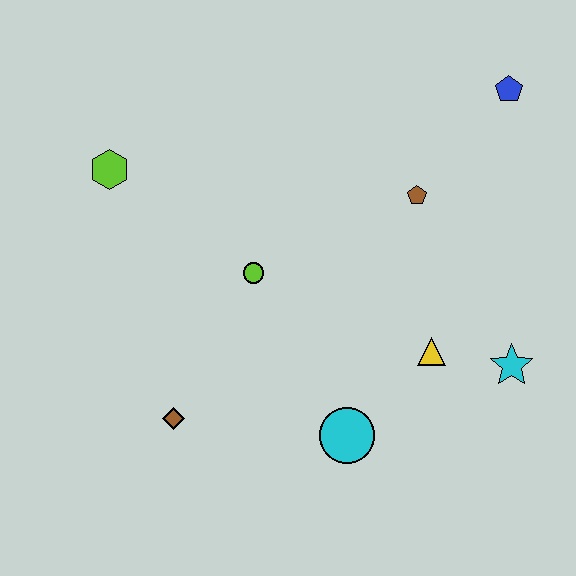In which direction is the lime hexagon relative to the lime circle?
The lime hexagon is to the left of the lime circle.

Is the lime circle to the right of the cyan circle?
No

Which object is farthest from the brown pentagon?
The brown diamond is farthest from the brown pentagon.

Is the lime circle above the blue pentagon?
No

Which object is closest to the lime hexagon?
The lime circle is closest to the lime hexagon.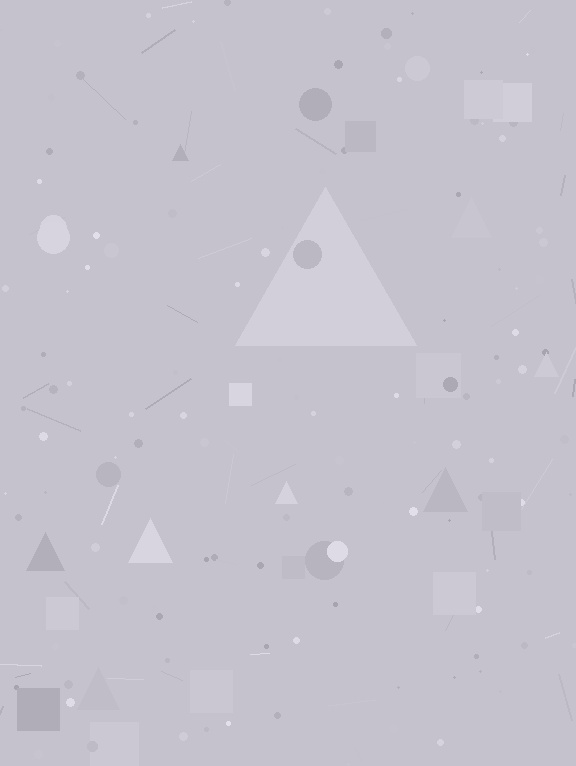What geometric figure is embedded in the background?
A triangle is embedded in the background.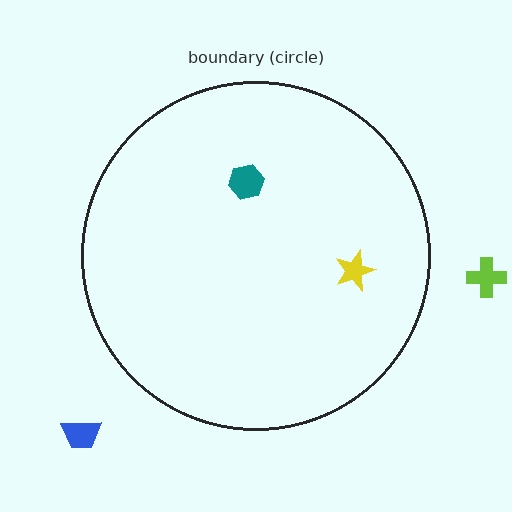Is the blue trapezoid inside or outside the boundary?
Outside.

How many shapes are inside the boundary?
2 inside, 2 outside.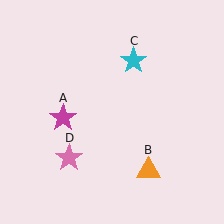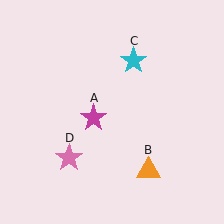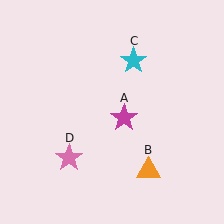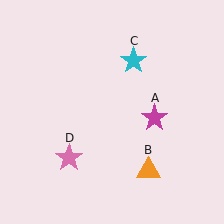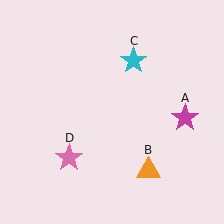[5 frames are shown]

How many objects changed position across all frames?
1 object changed position: magenta star (object A).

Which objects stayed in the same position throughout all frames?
Orange triangle (object B) and cyan star (object C) and pink star (object D) remained stationary.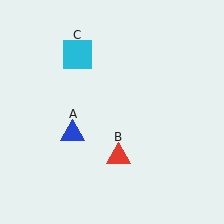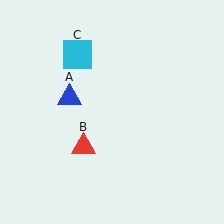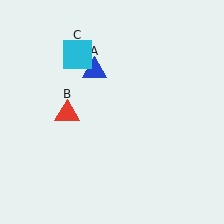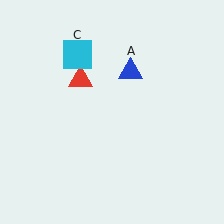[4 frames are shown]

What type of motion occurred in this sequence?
The blue triangle (object A), red triangle (object B) rotated clockwise around the center of the scene.